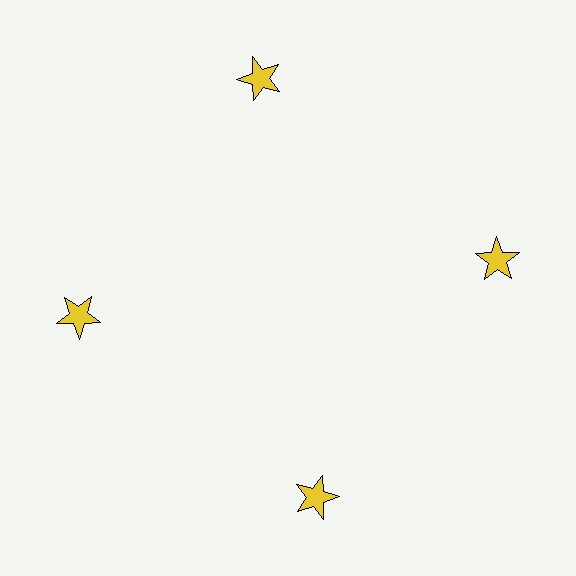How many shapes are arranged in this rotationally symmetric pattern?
There are 4 shapes, arranged in 4 groups of 1.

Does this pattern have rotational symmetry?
Yes, this pattern has 4-fold rotational symmetry. It looks the same after rotating 90 degrees around the center.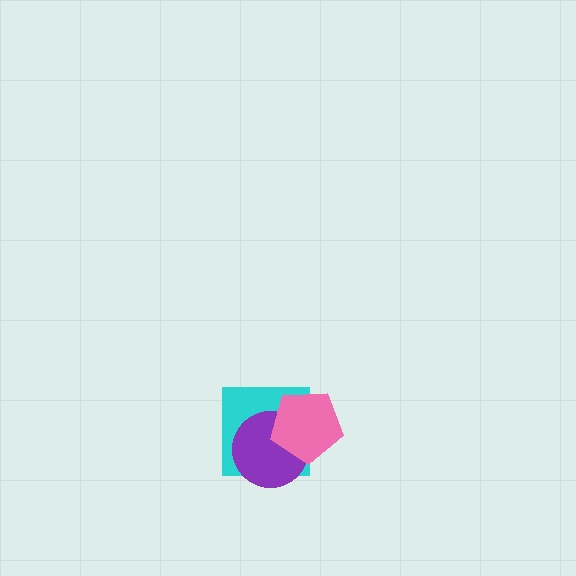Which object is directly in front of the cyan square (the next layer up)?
The purple circle is directly in front of the cyan square.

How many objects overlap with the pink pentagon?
2 objects overlap with the pink pentagon.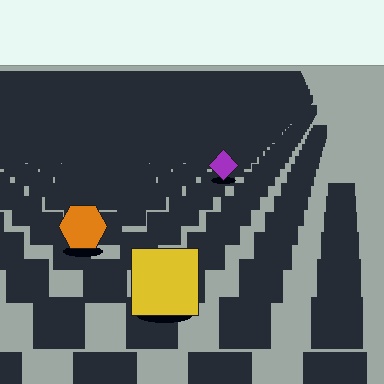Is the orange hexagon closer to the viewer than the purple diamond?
Yes. The orange hexagon is closer — you can tell from the texture gradient: the ground texture is coarser near it.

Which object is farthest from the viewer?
The purple diamond is farthest from the viewer. It appears smaller and the ground texture around it is denser.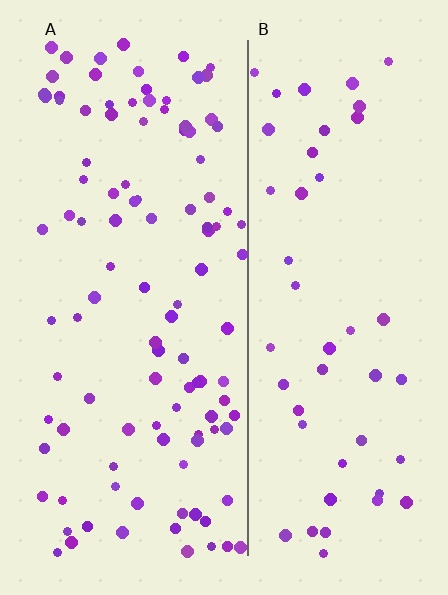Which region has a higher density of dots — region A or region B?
A (the left).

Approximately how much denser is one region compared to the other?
Approximately 2.2× — region A over region B.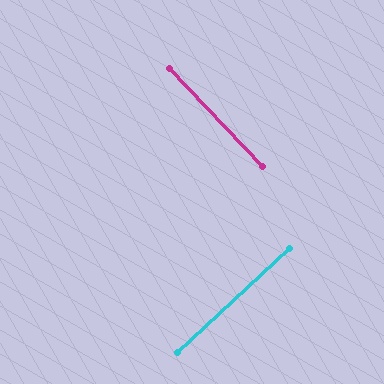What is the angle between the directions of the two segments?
Approximately 89 degrees.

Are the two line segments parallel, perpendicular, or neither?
Perpendicular — they meet at approximately 89°.